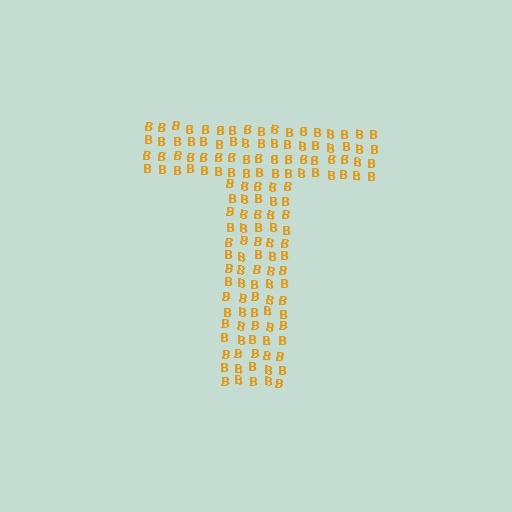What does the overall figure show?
The overall figure shows the letter T.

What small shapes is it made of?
It is made of small letter B's.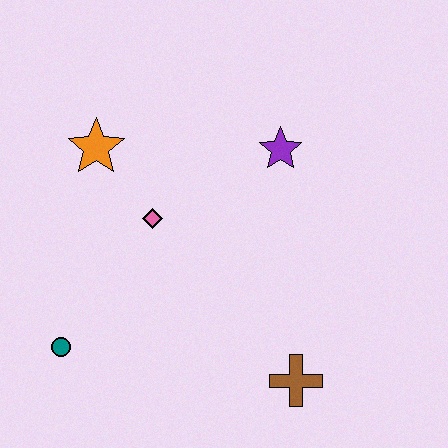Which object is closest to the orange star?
The pink diamond is closest to the orange star.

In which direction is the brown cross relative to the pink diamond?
The brown cross is below the pink diamond.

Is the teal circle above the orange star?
No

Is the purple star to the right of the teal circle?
Yes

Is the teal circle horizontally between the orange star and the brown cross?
No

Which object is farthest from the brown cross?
The orange star is farthest from the brown cross.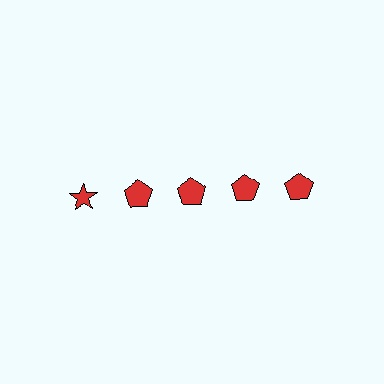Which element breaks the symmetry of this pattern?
The red star in the top row, leftmost column breaks the symmetry. All other shapes are red pentagons.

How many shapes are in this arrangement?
There are 5 shapes arranged in a grid pattern.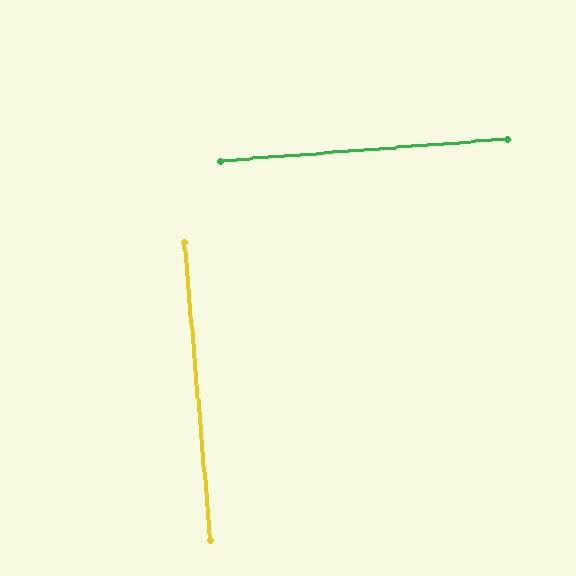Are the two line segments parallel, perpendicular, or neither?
Perpendicular — they meet at approximately 89°.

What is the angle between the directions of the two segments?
Approximately 89 degrees.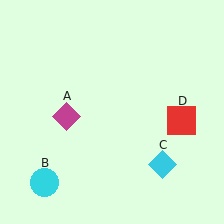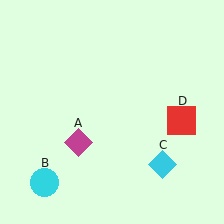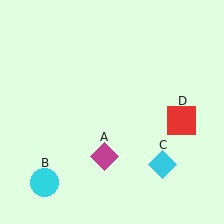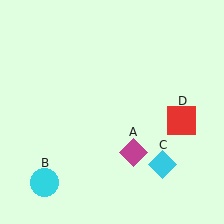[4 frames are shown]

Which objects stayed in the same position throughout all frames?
Cyan circle (object B) and cyan diamond (object C) and red square (object D) remained stationary.